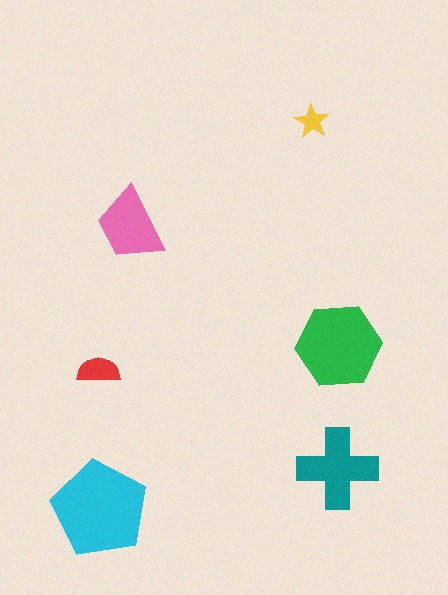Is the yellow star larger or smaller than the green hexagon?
Smaller.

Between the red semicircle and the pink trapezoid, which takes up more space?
The pink trapezoid.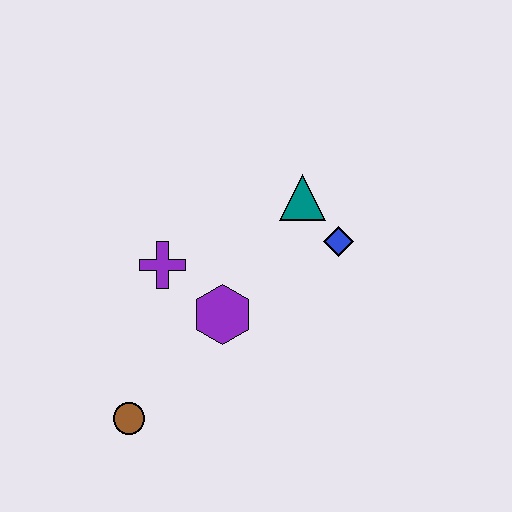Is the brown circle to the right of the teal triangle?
No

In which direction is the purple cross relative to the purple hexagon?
The purple cross is to the left of the purple hexagon.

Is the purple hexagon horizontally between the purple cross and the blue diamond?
Yes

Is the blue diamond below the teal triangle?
Yes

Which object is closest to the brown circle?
The purple hexagon is closest to the brown circle.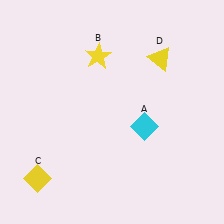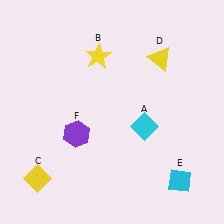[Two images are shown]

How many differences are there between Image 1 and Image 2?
There are 2 differences between the two images.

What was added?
A cyan diamond (E), a purple hexagon (F) were added in Image 2.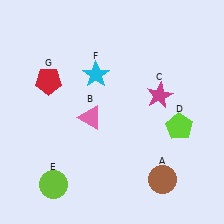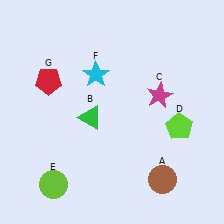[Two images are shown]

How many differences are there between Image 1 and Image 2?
There is 1 difference between the two images.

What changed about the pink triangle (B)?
In Image 1, B is pink. In Image 2, it changed to green.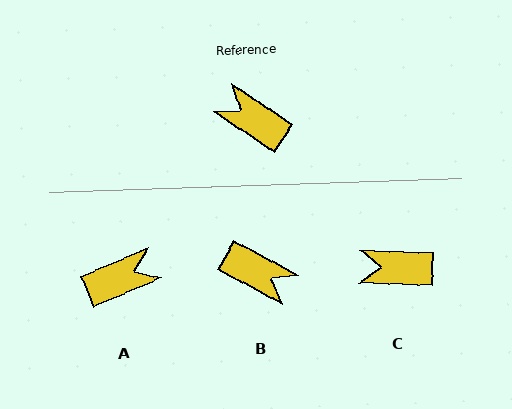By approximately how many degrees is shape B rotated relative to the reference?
Approximately 175 degrees clockwise.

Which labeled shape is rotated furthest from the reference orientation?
B, about 175 degrees away.